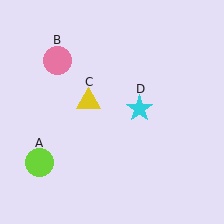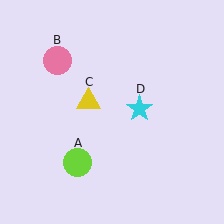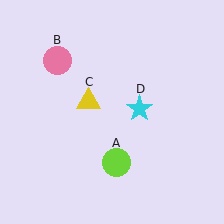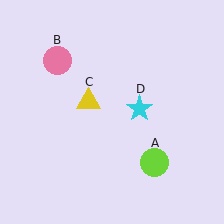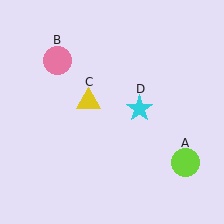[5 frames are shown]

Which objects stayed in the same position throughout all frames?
Pink circle (object B) and yellow triangle (object C) and cyan star (object D) remained stationary.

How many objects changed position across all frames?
1 object changed position: lime circle (object A).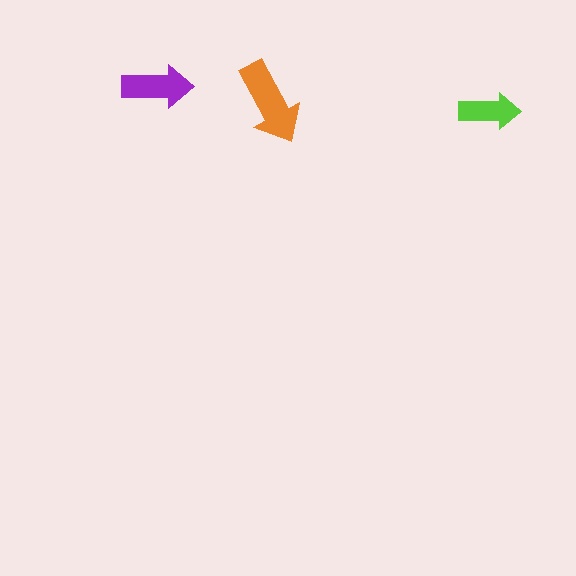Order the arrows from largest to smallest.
the orange one, the purple one, the lime one.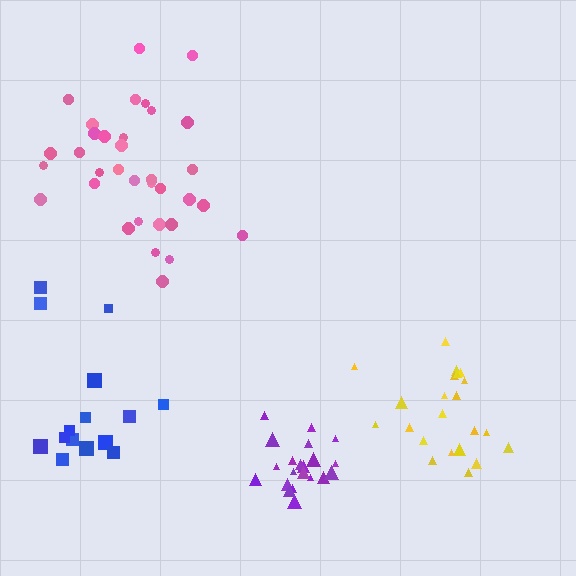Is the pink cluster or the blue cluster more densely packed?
Pink.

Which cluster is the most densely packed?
Purple.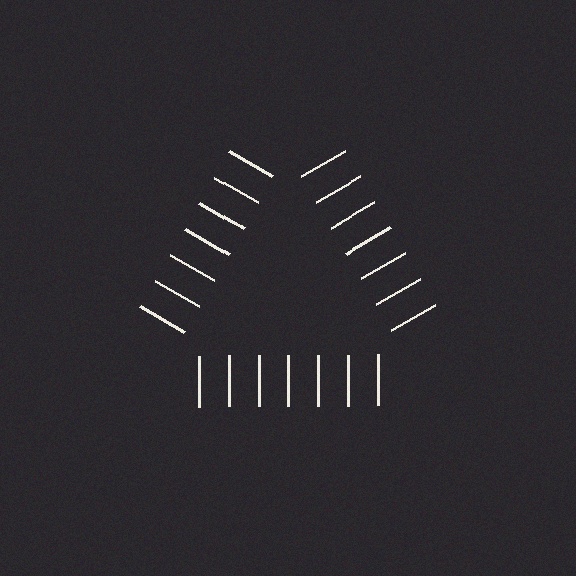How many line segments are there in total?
21 — 7 along each of the 3 edges.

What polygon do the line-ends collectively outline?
An illusory triangle — the line segments terminate on its edges but no continuous stroke is drawn.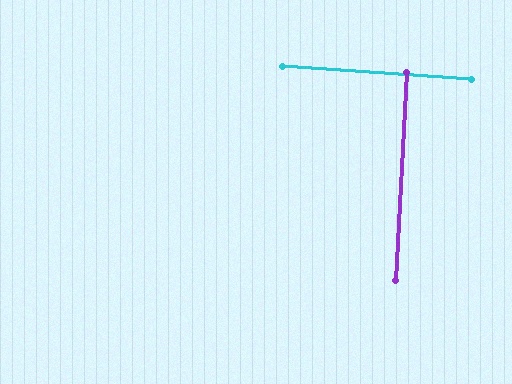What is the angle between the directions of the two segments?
Approximately 89 degrees.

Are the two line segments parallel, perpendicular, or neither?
Perpendicular — they meet at approximately 89°.